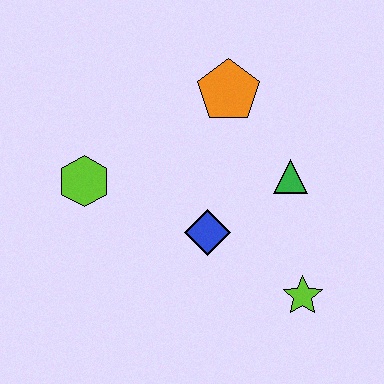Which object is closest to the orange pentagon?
The green triangle is closest to the orange pentagon.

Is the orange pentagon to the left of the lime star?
Yes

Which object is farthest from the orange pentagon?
The lime star is farthest from the orange pentagon.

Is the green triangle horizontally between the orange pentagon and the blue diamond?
No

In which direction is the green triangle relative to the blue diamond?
The green triangle is to the right of the blue diamond.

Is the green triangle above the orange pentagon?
No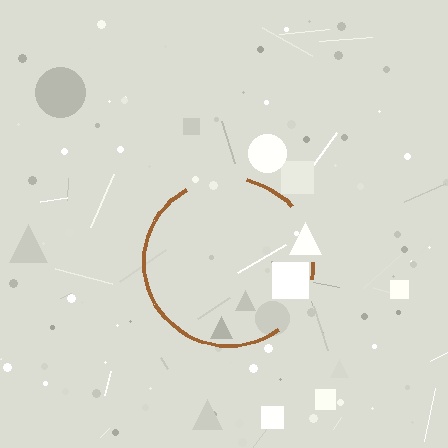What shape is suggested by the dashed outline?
The dashed outline suggests a circle.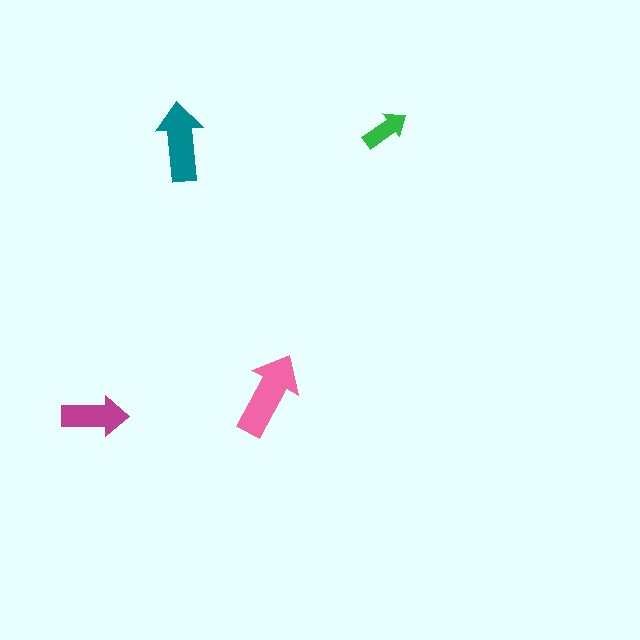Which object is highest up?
The green arrow is topmost.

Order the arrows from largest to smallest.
the pink one, the teal one, the magenta one, the green one.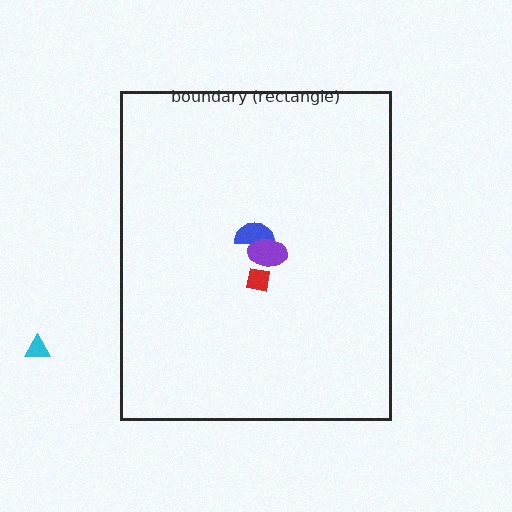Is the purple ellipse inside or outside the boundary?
Inside.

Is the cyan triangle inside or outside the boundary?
Outside.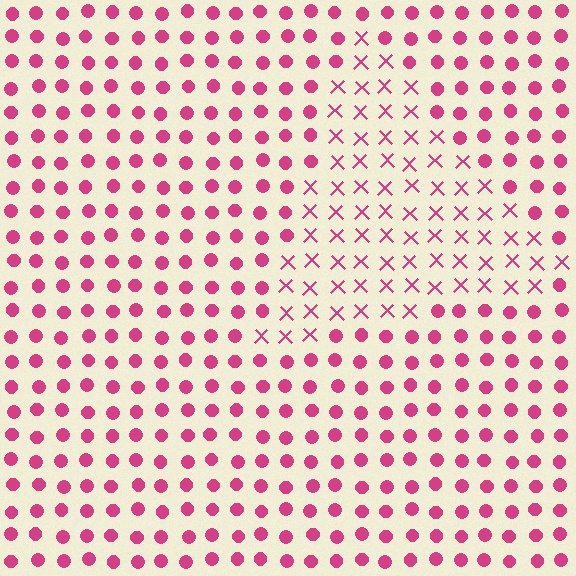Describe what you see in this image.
The image is filled with small magenta elements arranged in a uniform grid. A triangle-shaped region contains X marks, while the surrounding area contains circles. The boundary is defined purely by the change in element shape.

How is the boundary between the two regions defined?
The boundary is defined by a change in element shape: X marks inside vs. circles outside. All elements share the same color and spacing.